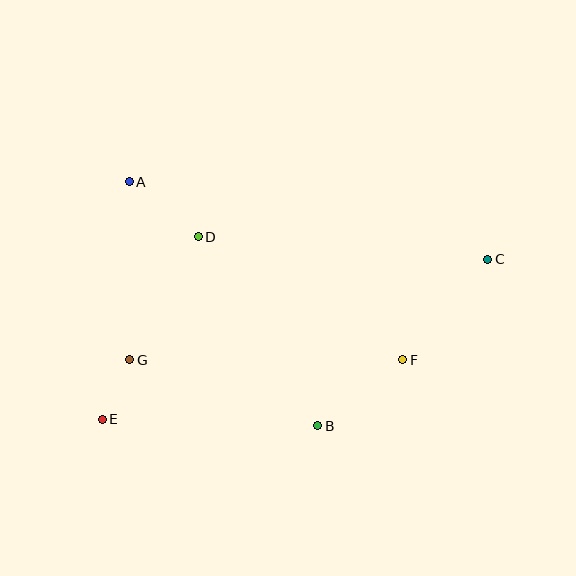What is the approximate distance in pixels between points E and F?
The distance between E and F is approximately 307 pixels.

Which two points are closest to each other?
Points E and G are closest to each other.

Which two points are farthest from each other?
Points C and E are farthest from each other.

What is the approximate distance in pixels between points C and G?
The distance between C and G is approximately 372 pixels.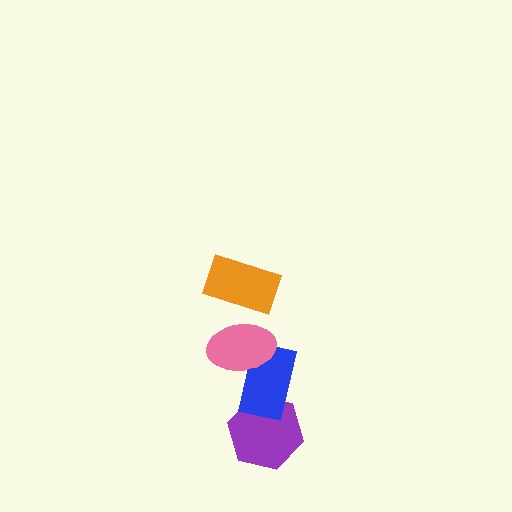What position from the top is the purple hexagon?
The purple hexagon is 4th from the top.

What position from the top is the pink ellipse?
The pink ellipse is 2nd from the top.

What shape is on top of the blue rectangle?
The pink ellipse is on top of the blue rectangle.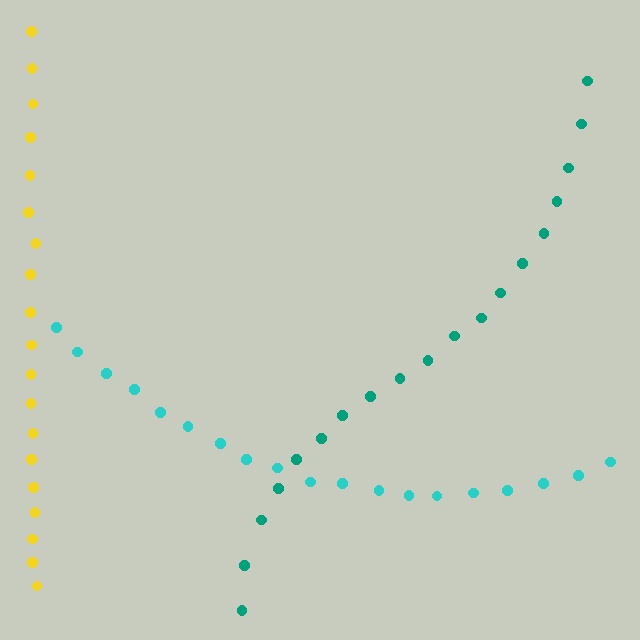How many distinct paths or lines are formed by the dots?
There are 3 distinct paths.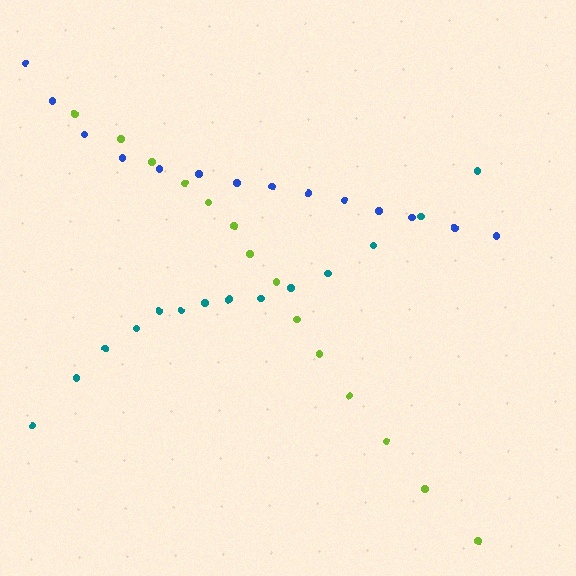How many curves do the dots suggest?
There are 3 distinct paths.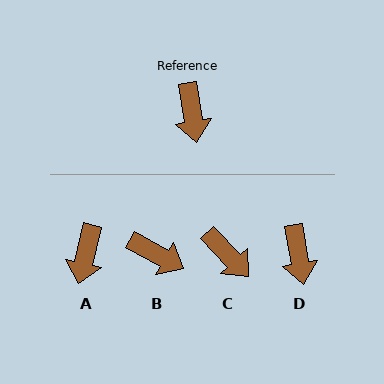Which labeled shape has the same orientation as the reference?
D.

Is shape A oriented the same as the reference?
No, it is off by about 23 degrees.